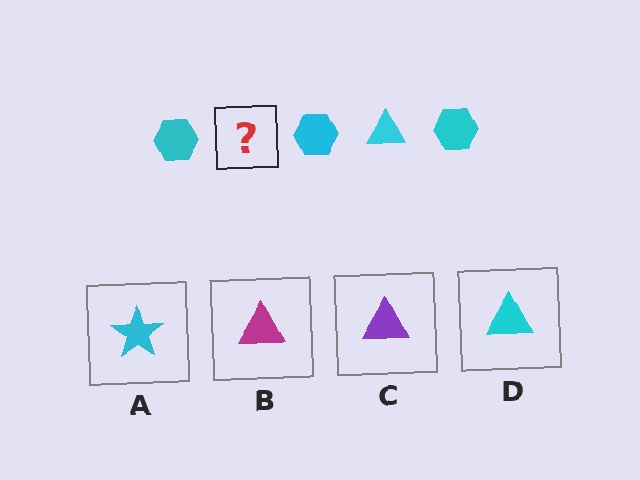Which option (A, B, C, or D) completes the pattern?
D.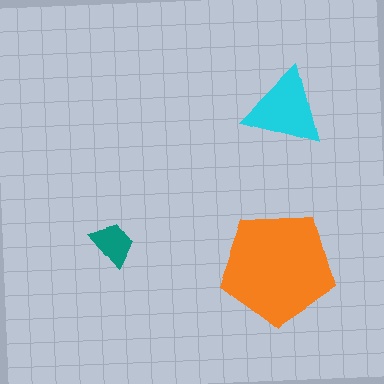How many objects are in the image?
There are 3 objects in the image.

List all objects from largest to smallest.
The orange pentagon, the cyan triangle, the teal trapezoid.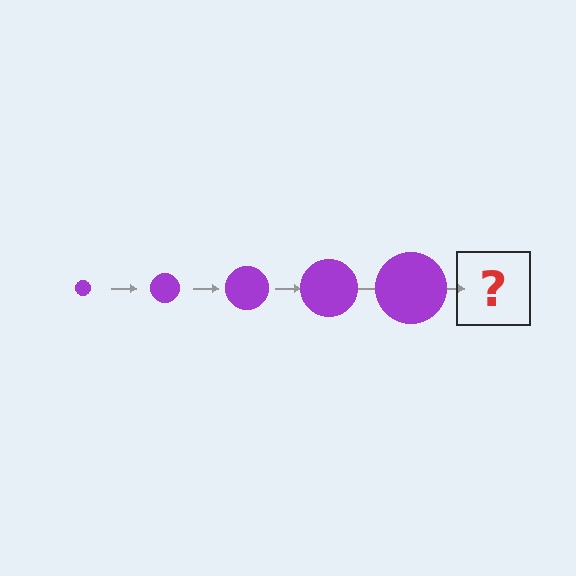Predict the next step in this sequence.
The next step is a purple circle, larger than the previous one.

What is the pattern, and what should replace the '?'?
The pattern is that the circle gets progressively larger each step. The '?' should be a purple circle, larger than the previous one.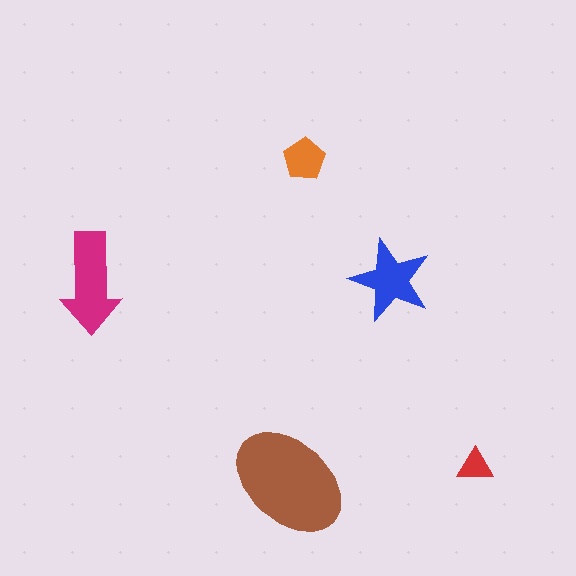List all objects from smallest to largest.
The red triangle, the orange pentagon, the blue star, the magenta arrow, the brown ellipse.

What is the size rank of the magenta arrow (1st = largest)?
2nd.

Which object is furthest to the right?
The red triangle is rightmost.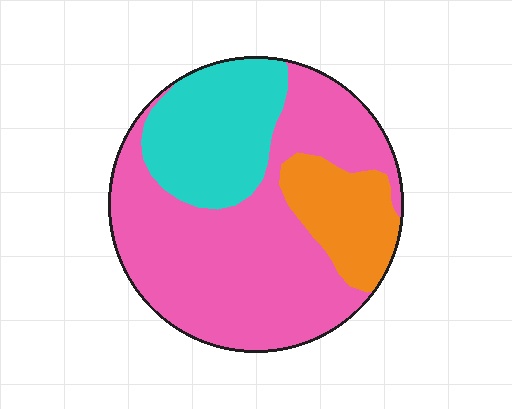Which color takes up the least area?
Orange, at roughly 15%.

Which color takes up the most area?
Pink, at roughly 60%.